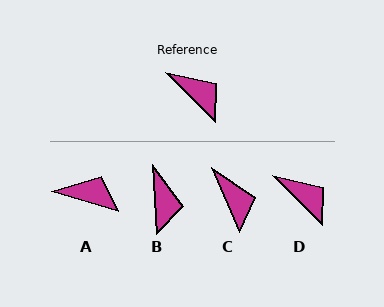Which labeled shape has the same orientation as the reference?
D.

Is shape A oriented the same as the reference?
No, it is off by about 28 degrees.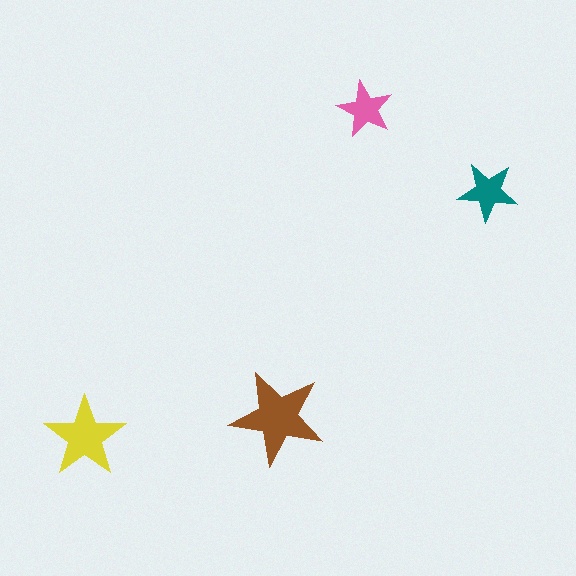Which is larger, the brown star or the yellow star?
The brown one.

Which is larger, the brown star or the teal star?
The brown one.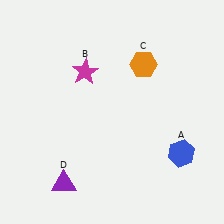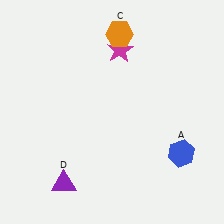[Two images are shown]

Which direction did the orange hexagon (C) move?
The orange hexagon (C) moved up.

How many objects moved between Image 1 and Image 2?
2 objects moved between the two images.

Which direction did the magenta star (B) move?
The magenta star (B) moved right.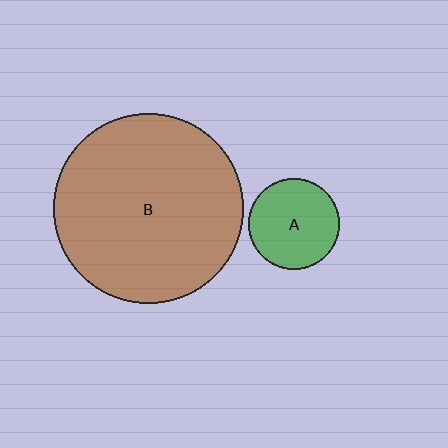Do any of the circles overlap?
No, none of the circles overlap.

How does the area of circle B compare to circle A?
Approximately 4.4 times.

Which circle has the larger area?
Circle B (brown).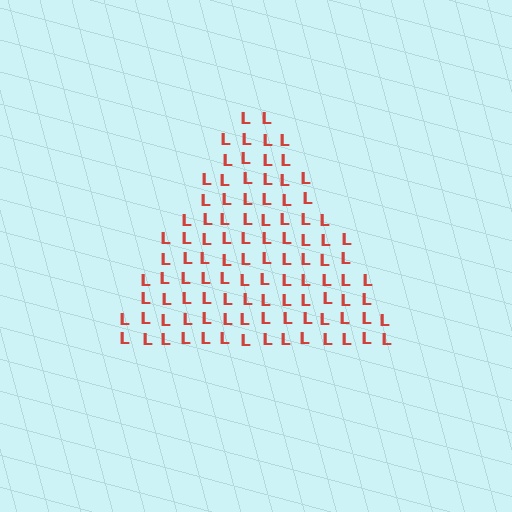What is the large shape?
The large shape is a triangle.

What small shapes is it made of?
It is made of small letter L's.